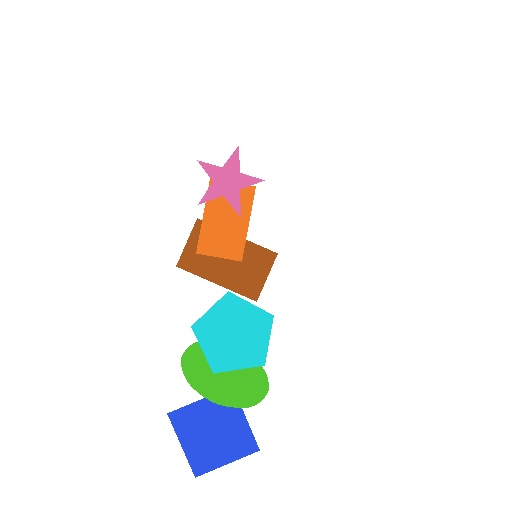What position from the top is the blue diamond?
The blue diamond is 6th from the top.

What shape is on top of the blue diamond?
The lime ellipse is on top of the blue diamond.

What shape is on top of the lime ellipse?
The cyan pentagon is on top of the lime ellipse.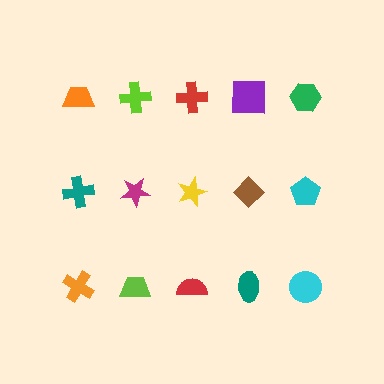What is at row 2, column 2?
A magenta star.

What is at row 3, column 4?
A teal ellipse.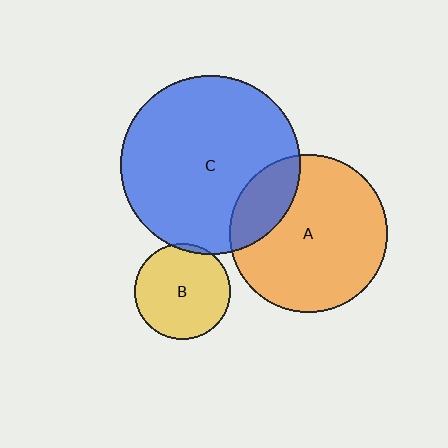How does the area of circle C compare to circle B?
Approximately 3.5 times.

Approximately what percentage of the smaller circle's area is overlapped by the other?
Approximately 5%.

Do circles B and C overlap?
Yes.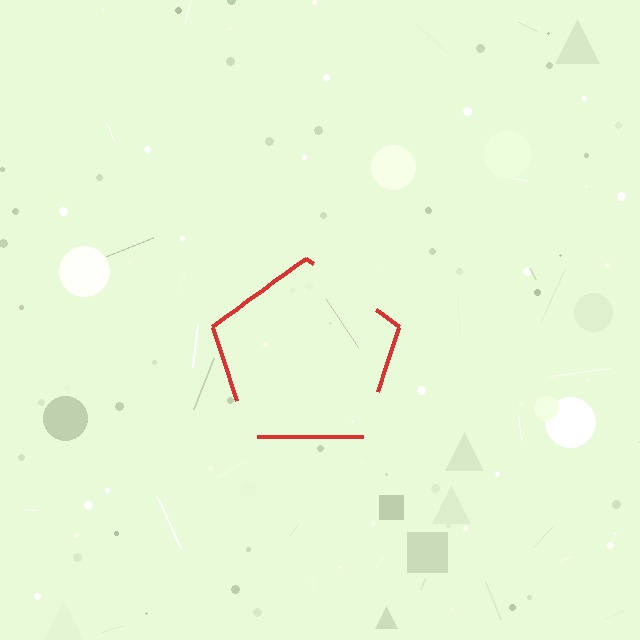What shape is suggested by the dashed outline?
The dashed outline suggests a pentagon.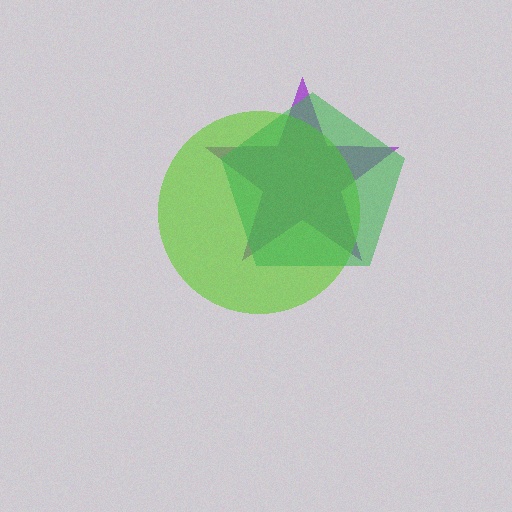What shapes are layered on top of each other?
The layered shapes are: a purple star, a lime circle, a green pentagon.